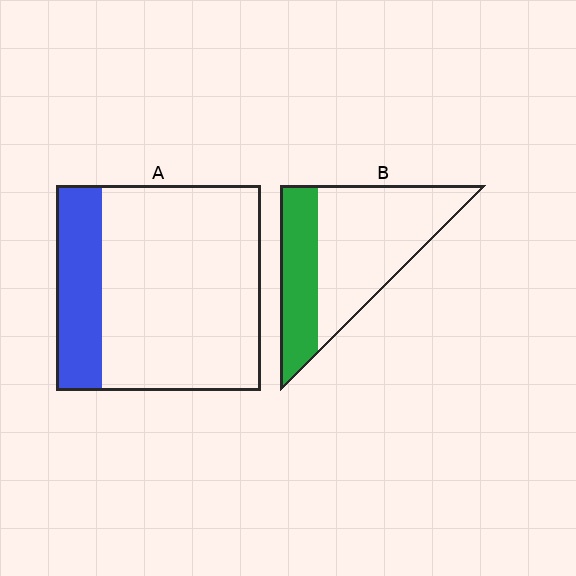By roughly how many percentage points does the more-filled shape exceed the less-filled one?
By roughly 10 percentage points (B over A).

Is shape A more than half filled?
No.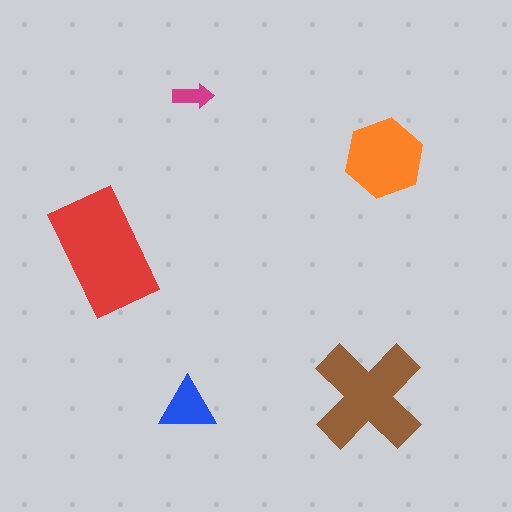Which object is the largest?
The red rectangle.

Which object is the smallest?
The magenta arrow.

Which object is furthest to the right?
The orange hexagon is rightmost.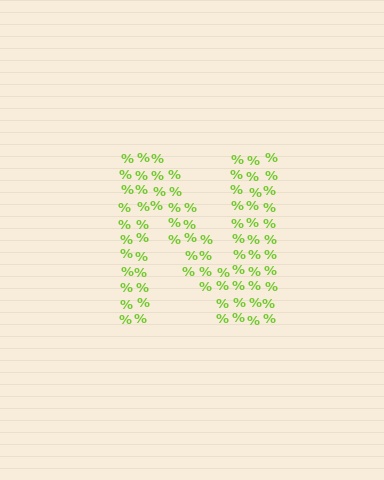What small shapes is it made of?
It is made of small percent signs.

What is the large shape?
The large shape is the letter N.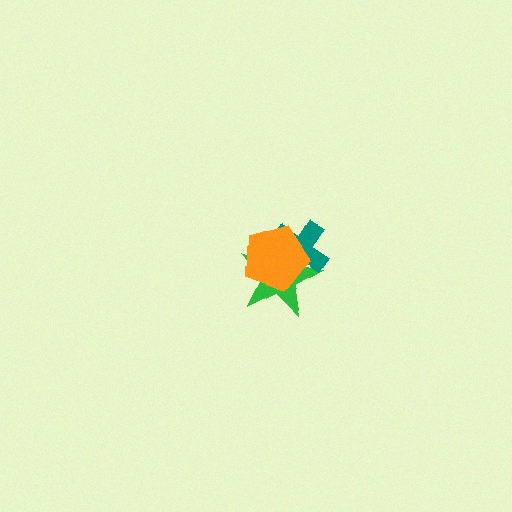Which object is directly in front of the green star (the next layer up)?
The teal cross is directly in front of the green star.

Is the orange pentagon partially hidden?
No, no other shape covers it.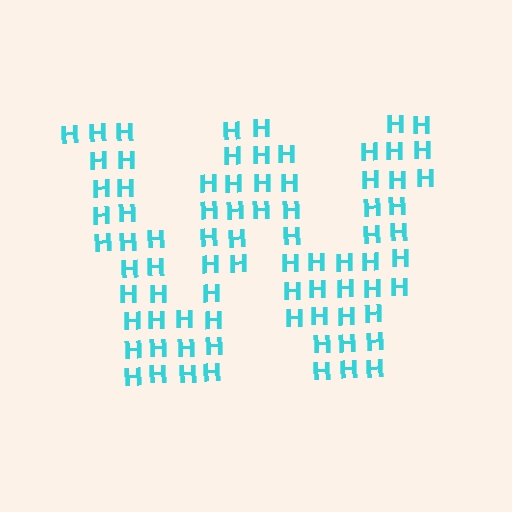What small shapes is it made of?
It is made of small letter H's.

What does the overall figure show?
The overall figure shows the letter W.